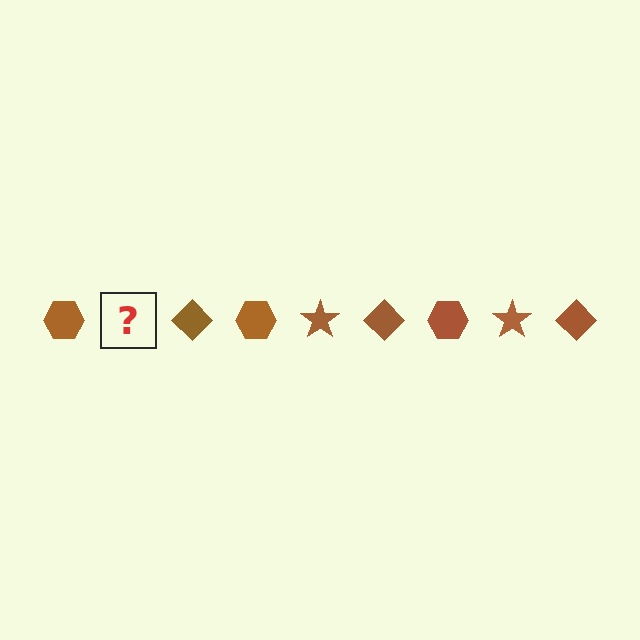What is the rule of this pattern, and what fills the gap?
The rule is that the pattern cycles through hexagon, star, diamond shapes in brown. The gap should be filled with a brown star.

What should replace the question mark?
The question mark should be replaced with a brown star.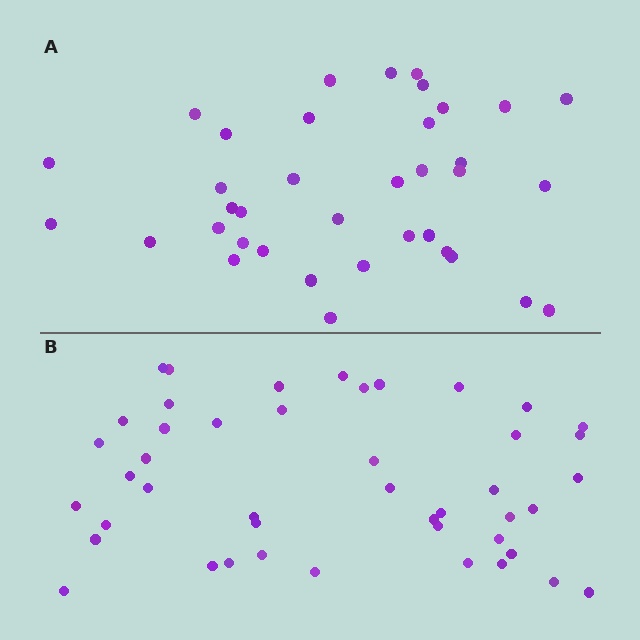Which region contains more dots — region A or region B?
Region B (the bottom region) has more dots.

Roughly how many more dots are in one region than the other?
Region B has roughly 8 or so more dots than region A.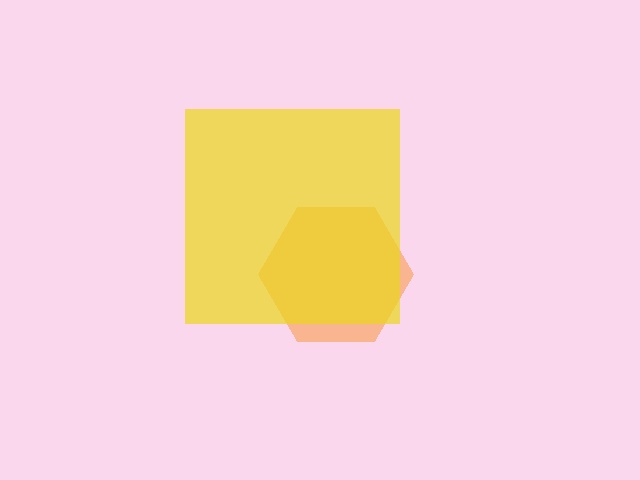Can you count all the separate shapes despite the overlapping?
Yes, there are 2 separate shapes.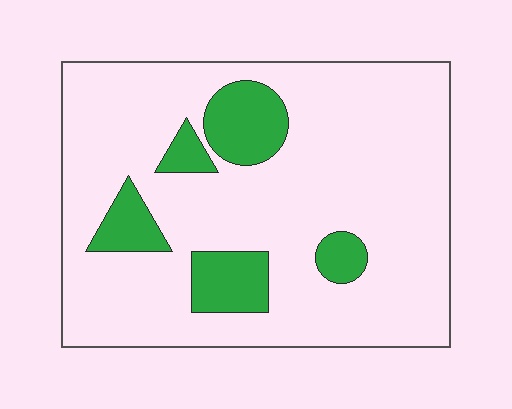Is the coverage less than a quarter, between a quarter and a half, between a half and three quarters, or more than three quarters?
Less than a quarter.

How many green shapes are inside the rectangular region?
5.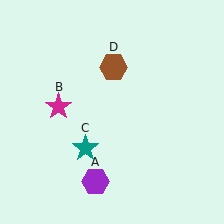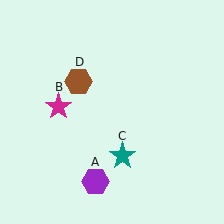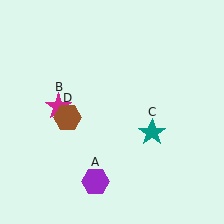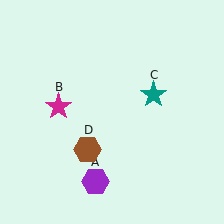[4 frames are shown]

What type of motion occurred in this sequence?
The teal star (object C), brown hexagon (object D) rotated counterclockwise around the center of the scene.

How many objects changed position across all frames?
2 objects changed position: teal star (object C), brown hexagon (object D).